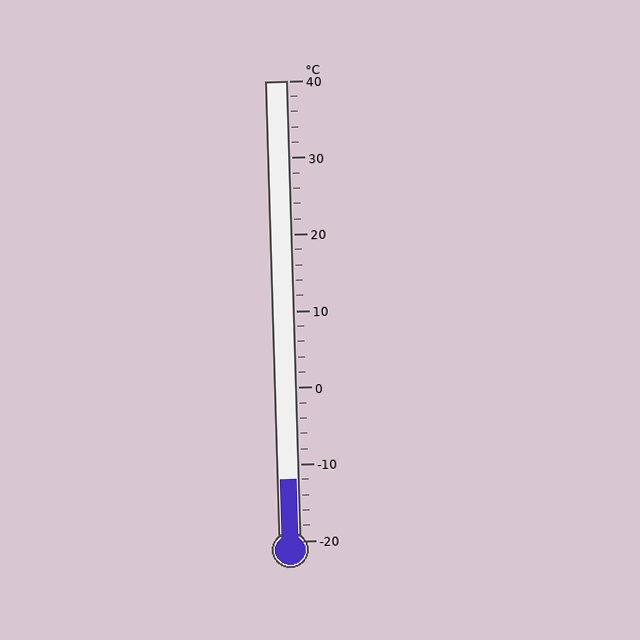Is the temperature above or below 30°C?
The temperature is below 30°C.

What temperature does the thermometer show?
The thermometer shows approximately -12°C.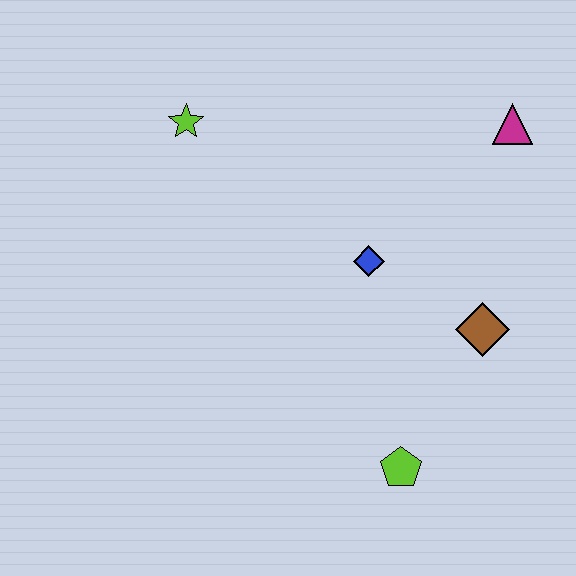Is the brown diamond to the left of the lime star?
No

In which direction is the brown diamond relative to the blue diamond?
The brown diamond is to the right of the blue diamond.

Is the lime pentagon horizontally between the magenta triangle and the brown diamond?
No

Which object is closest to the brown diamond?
The blue diamond is closest to the brown diamond.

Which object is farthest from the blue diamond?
The lime star is farthest from the blue diamond.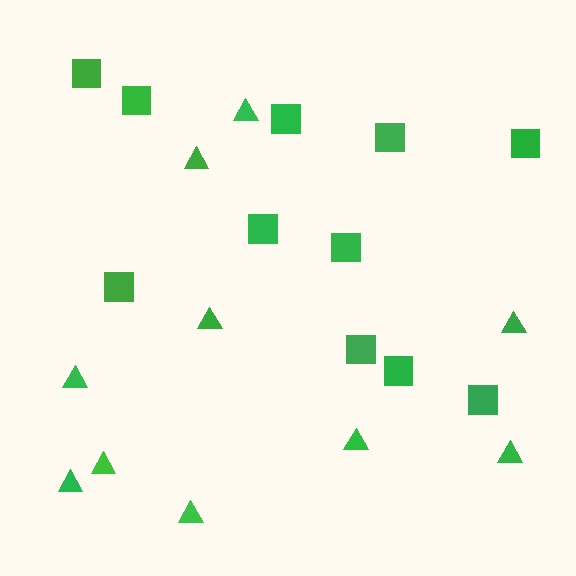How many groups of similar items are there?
There are 2 groups: one group of triangles (10) and one group of squares (11).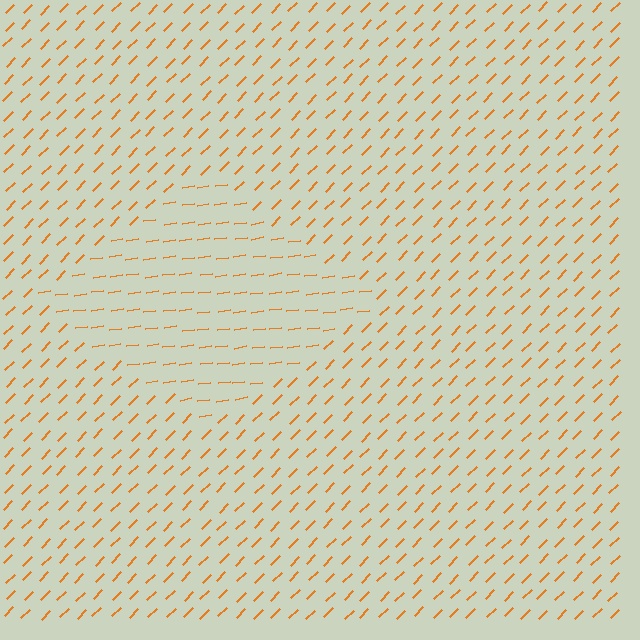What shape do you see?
I see a diamond.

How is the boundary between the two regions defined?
The boundary is defined purely by a change in line orientation (approximately 37 degrees difference). All lines are the same color and thickness.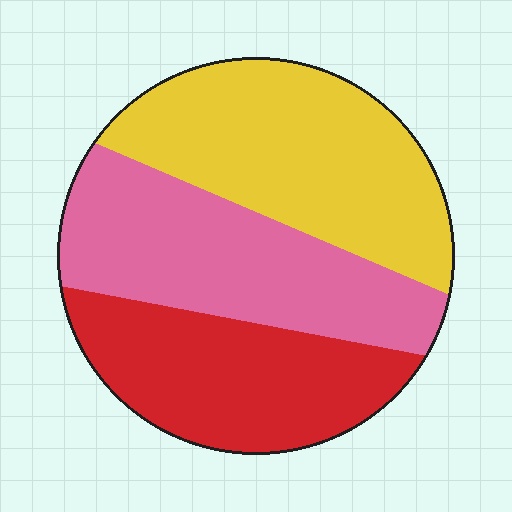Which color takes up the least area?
Red, at roughly 30%.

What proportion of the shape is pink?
Pink takes up about one third (1/3) of the shape.